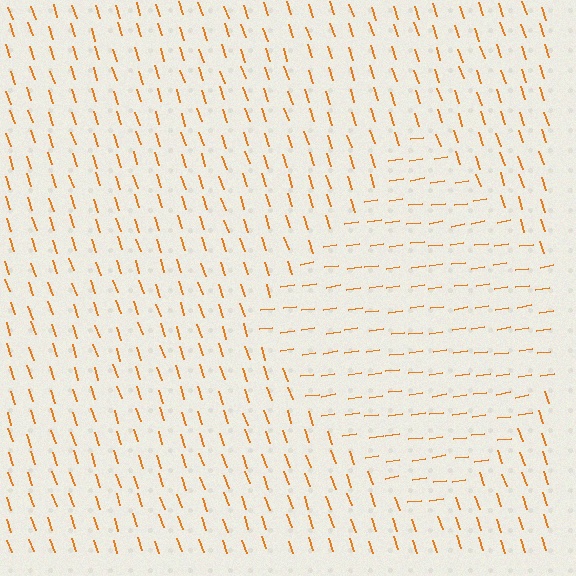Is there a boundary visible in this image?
Yes, there is a texture boundary formed by a change in line orientation.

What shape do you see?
I see a diamond.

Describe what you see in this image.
The image is filled with small orange line segments. A diamond region in the image has lines oriented differently from the surrounding lines, creating a visible texture boundary.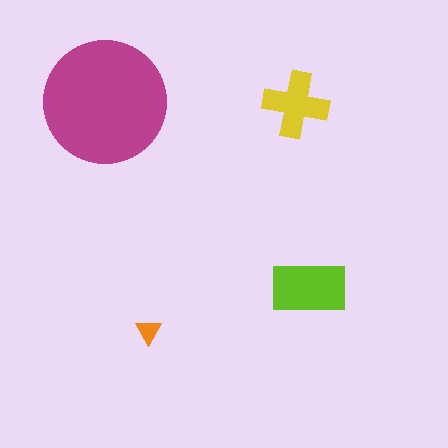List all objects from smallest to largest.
The orange triangle, the yellow cross, the lime rectangle, the magenta circle.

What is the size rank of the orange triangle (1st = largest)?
4th.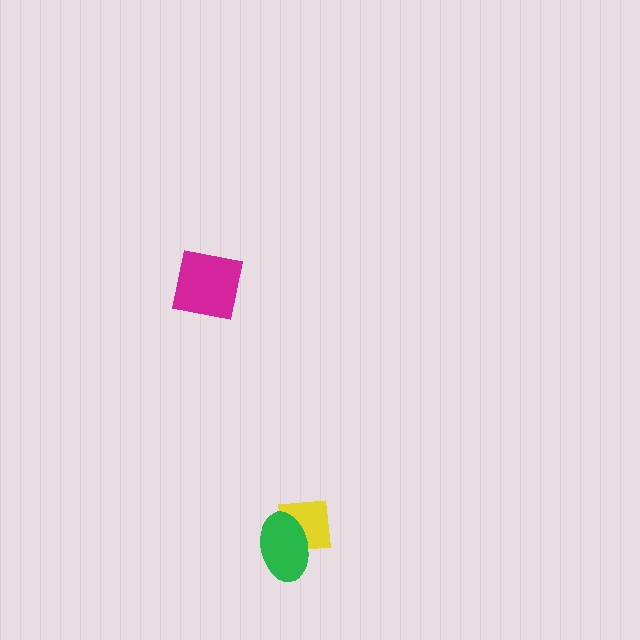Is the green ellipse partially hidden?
No, no other shape covers it.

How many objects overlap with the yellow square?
1 object overlaps with the yellow square.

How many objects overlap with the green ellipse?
1 object overlaps with the green ellipse.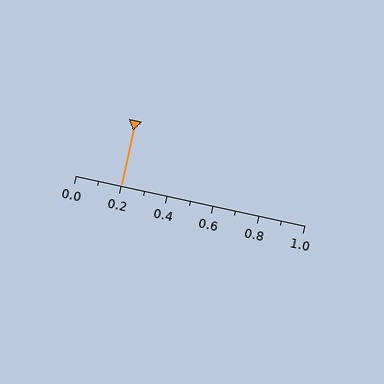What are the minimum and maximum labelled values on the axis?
The axis runs from 0.0 to 1.0.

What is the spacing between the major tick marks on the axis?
The major ticks are spaced 0.2 apart.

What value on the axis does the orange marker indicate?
The marker indicates approximately 0.2.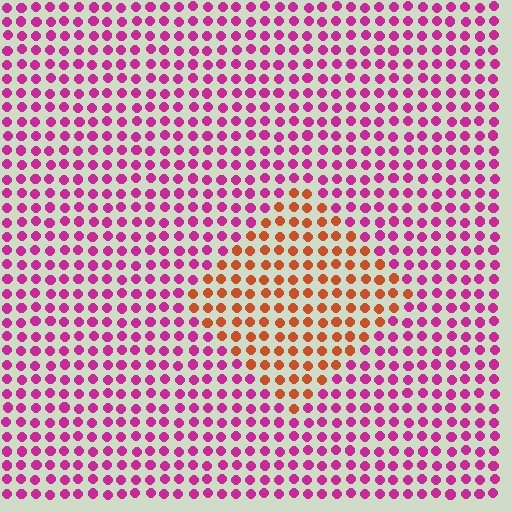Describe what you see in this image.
The image is filled with small magenta elements in a uniform arrangement. A diamond-shaped region is visible where the elements are tinted to a slightly different hue, forming a subtle color boundary.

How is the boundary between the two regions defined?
The boundary is defined purely by a slight shift in hue (about 58 degrees). Spacing, size, and orientation are identical on both sides.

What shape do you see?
I see a diamond.